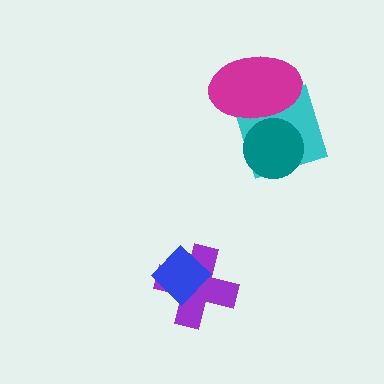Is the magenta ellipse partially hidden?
No, no other shape covers it.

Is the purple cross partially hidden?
Yes, it is partially covered by another shape.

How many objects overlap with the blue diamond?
1 object overlaps with the blue diamond.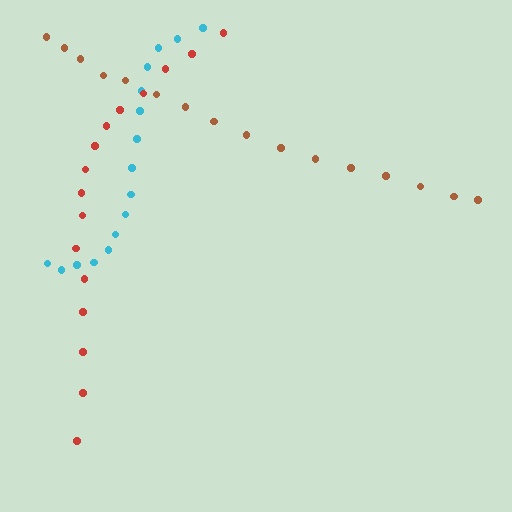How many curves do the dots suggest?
There are 3 distinct paths.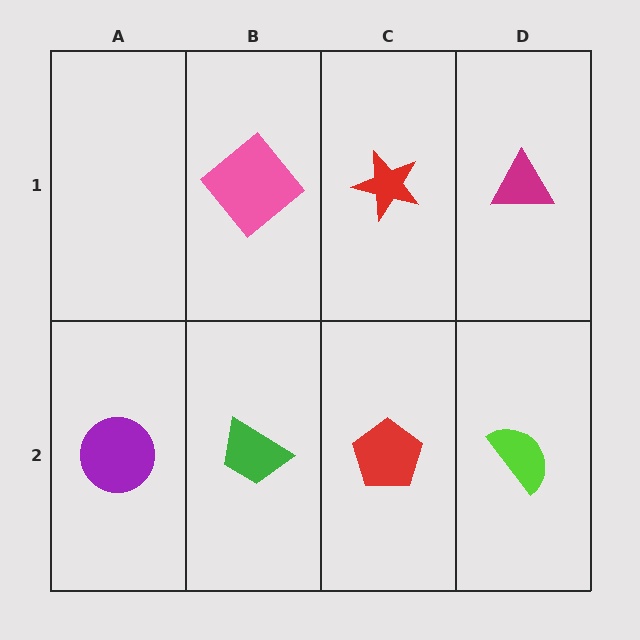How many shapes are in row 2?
4 shapes.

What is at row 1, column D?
A magenta triangle.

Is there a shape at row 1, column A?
No, that cell is empty.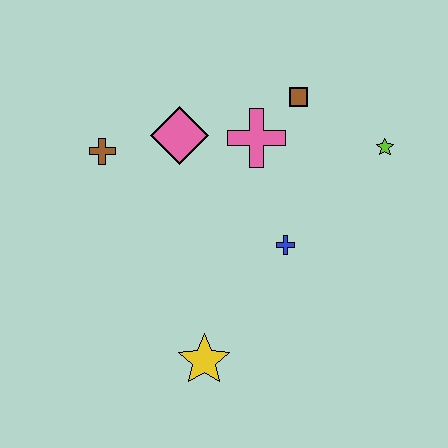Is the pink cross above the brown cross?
Yes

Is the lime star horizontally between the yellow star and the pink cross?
No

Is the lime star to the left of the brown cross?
No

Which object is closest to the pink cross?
The brown square is closest to the pink cross.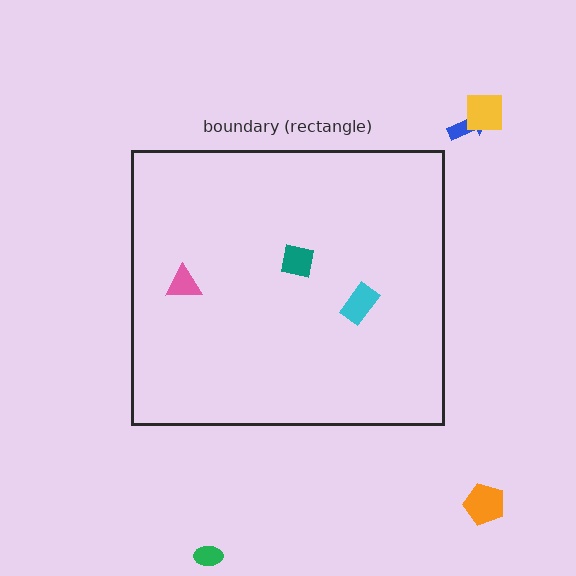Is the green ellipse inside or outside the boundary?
Outside.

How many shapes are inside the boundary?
3 inside, 4 outside.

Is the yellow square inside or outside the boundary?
Outside.